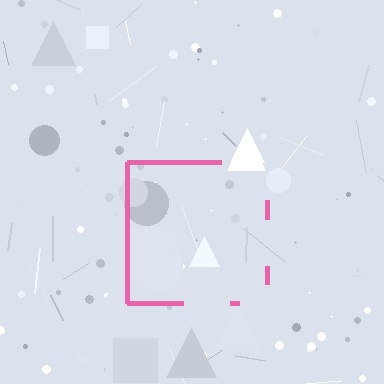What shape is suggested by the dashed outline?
The dashed outline suggests a square.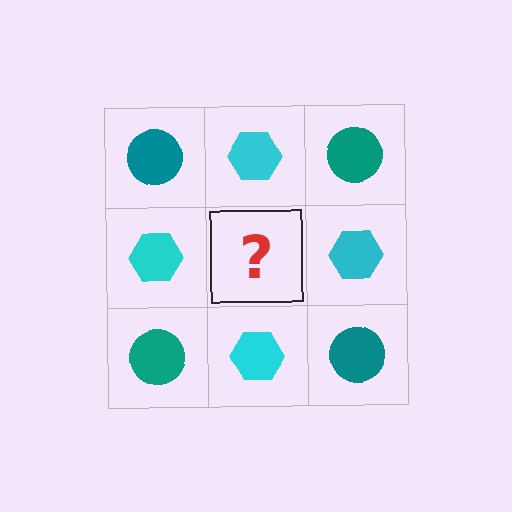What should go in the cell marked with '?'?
The missing cell should contain a teal circle.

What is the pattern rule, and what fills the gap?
The rule is that it alternates teal circle and cyan hexagon in a checkerboard pattern. The gap should be filled with a teal circle.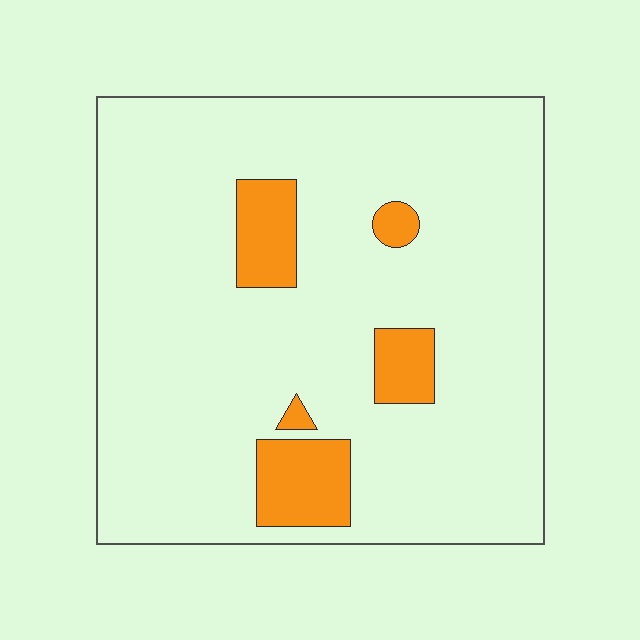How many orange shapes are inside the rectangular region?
5.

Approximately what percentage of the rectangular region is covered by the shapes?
Approximately 10%.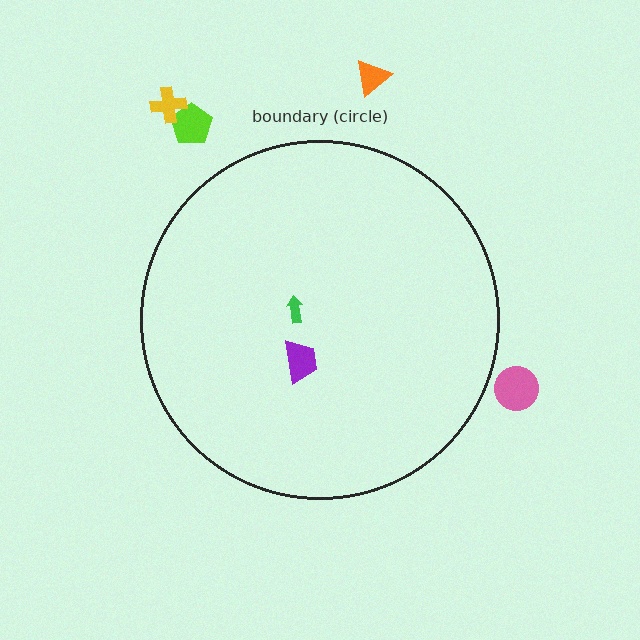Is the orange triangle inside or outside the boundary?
Outside.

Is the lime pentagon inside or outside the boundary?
Outside.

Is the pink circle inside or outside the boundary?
Outside.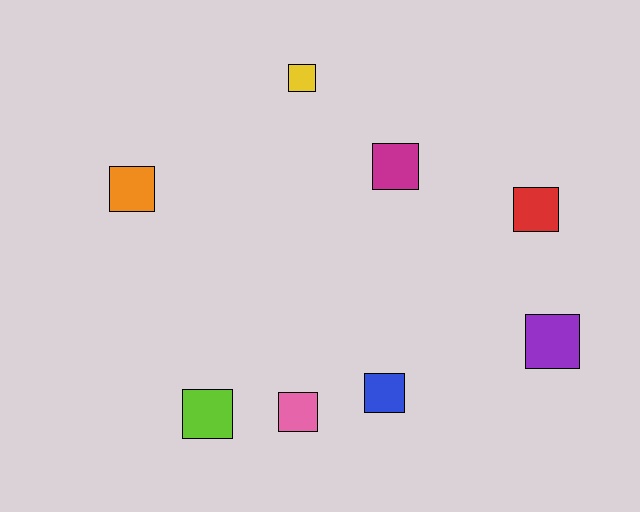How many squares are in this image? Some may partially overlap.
There are 8 squares.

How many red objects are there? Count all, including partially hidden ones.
There is 1 red object.